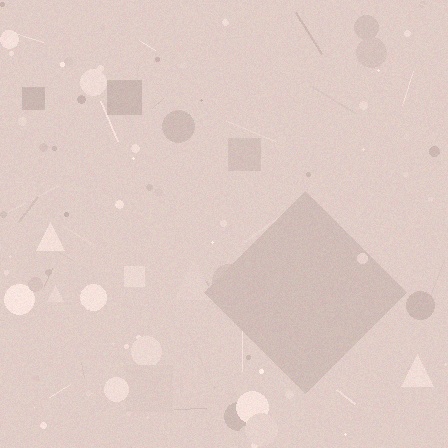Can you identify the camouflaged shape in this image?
The camouflaged shape is a diamond.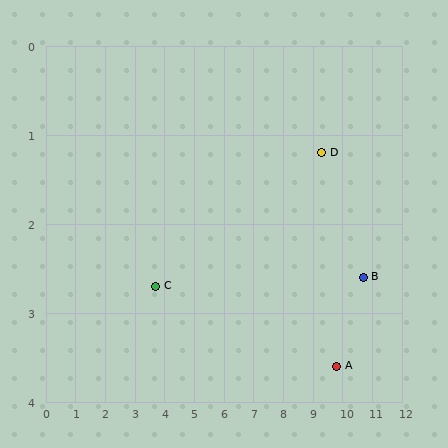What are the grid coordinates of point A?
Point A is at approximately (9.8, 3.6).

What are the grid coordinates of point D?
Point D is at approximately (9.3, 1.2).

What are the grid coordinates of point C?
Point C is at approximately (3.7, 2.7).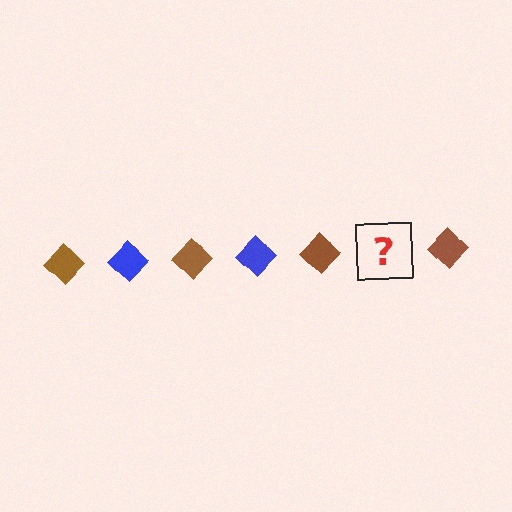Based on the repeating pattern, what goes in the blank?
The blank should be a blue diamond.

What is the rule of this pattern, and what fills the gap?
The rule is that the pattern cycles through brown, blue diamonds. The gap should be filled with a blue diamond.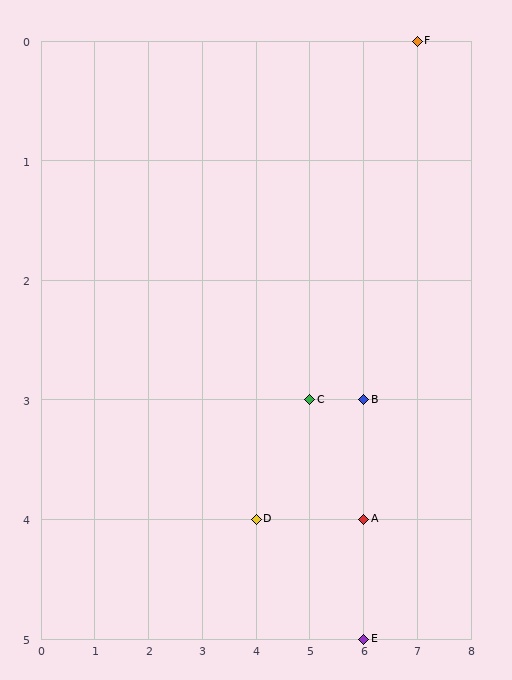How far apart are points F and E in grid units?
Points F and E are 1 column and 5 rows apart (about 5.1 grid units diagonally).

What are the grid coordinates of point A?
Point A is at grid coordinates (6, 4).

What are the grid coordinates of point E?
Point E is at grid coordinates (6, 5).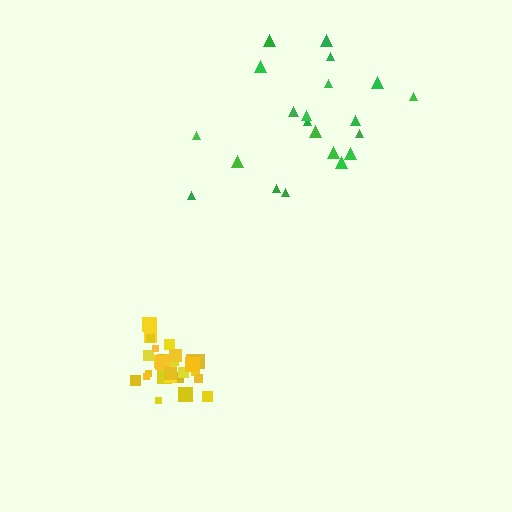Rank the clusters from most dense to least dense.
yellow, green.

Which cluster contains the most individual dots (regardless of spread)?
Yellow (35).